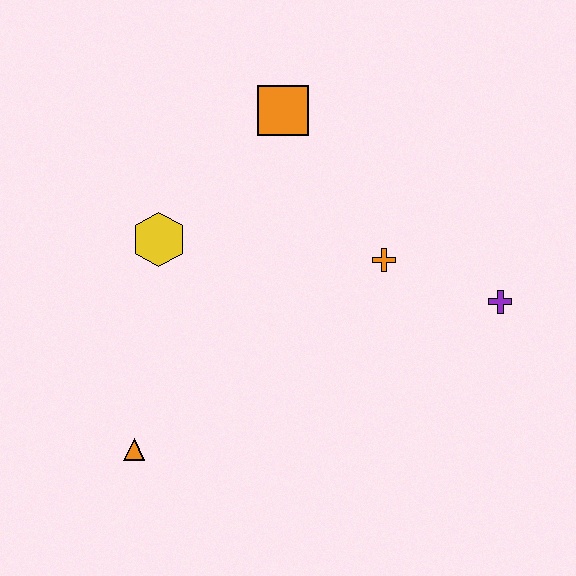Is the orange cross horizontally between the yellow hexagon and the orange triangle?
No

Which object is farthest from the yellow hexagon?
The purple cross is farthest from the yellow hexagon.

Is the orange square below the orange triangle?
No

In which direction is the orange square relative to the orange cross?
The orange square is above the orange cross.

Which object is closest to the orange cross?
The purple cross is closest to the orange cross.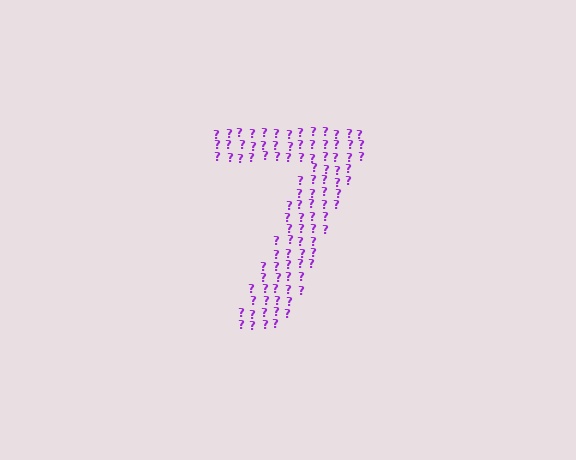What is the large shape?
The large shape is the digit 7.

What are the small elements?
The small elements are question marks.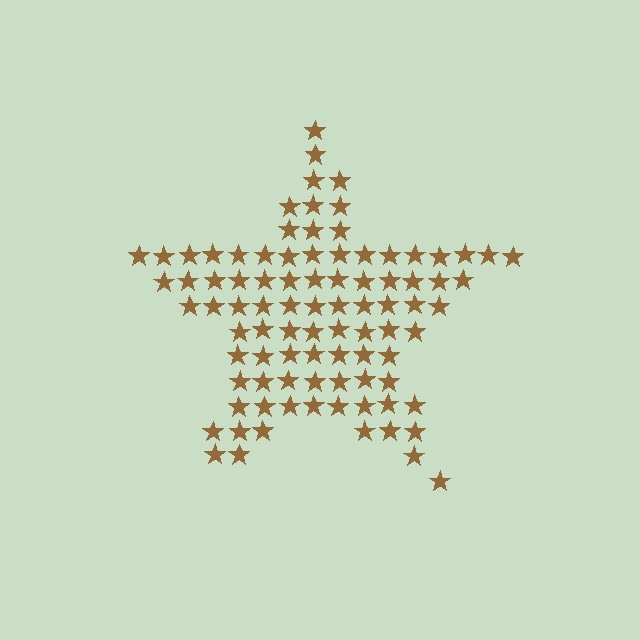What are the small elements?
The small elements are stars.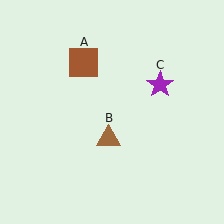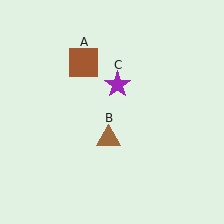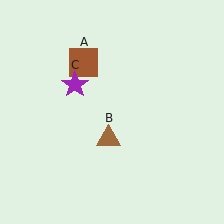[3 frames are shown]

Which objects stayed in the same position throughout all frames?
Brown square (object A) and brown triangle (object B) remained stationary.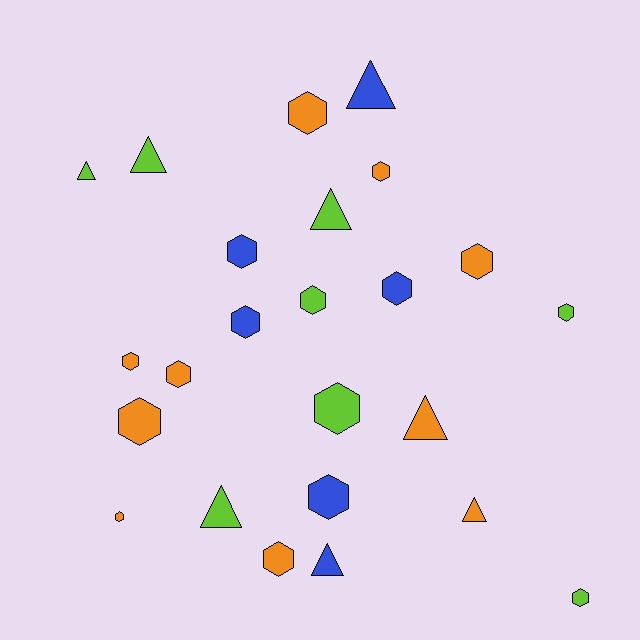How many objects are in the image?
There are 24 objects.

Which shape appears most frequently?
Hexagon, with 16 objects.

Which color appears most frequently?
Orange, with 10 objects.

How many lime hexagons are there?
There are 4 lime hexagons.